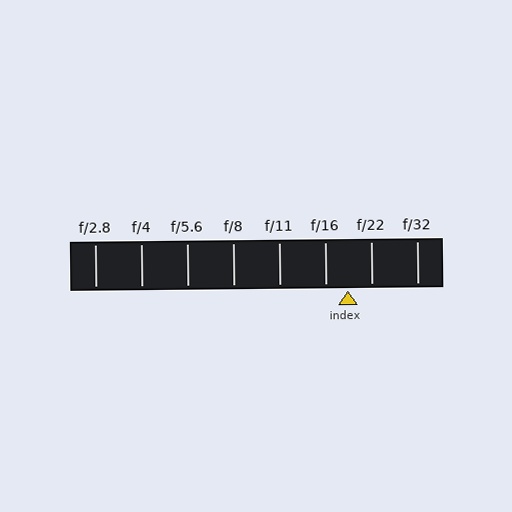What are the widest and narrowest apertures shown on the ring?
The widest aperture shown is f/2.8 and the narrowest is f/32.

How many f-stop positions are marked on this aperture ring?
There are 8 f-stop positions marked.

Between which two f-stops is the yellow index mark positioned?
The index mark is between f/16 and f/22.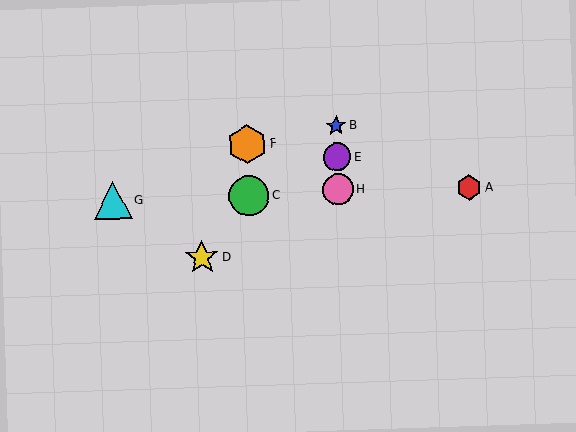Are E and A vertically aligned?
No, E is at x≈337 and A is at x≈469.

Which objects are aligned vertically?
Objects B, E, H are aligned vertically.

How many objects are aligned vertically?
3 objects (B, E, H) are aligned vertically.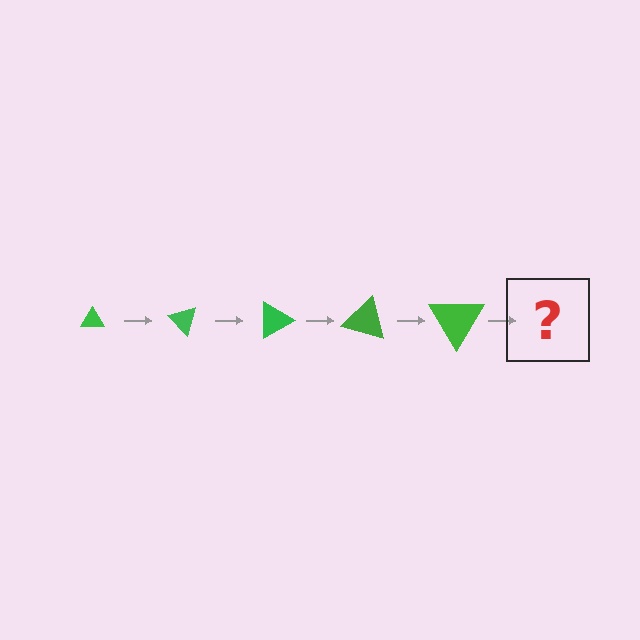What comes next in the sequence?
The next element should be a triangle, larger than the previous one and rotated 225 degrees from the start.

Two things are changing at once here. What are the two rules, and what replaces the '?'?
The two rules are that the triangle grows larger each step and it rotates 45 degrees each step. The '?' should be a triangle, larger than the previous one and rotated 225 degrees from the start.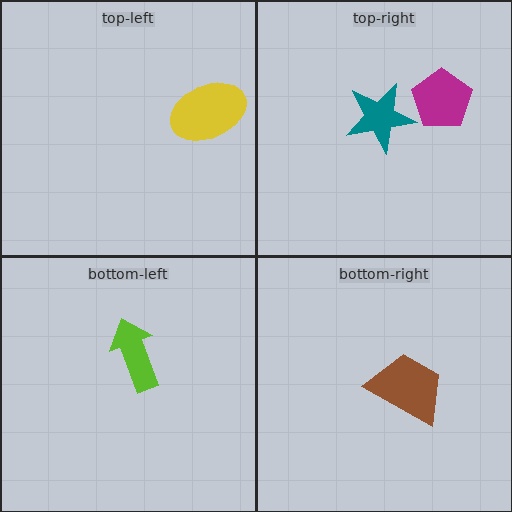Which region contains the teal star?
The top-right region.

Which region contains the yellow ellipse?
The top-left region.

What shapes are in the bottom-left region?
The lime arrow.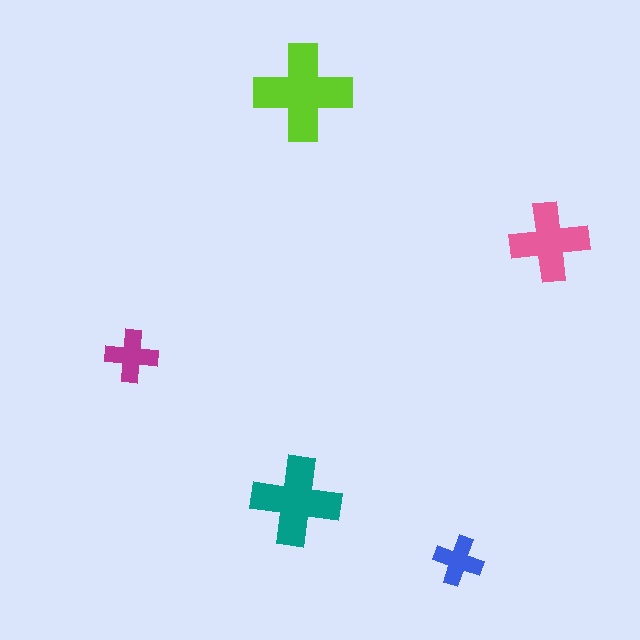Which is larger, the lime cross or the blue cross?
The lime one.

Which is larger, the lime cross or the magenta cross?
The lime one.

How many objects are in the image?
There are 5 objects in the image.